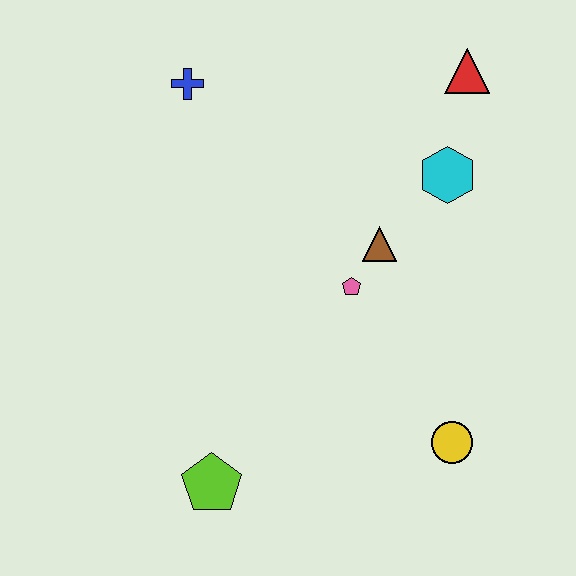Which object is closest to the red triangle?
The cyan hexagon is closest to the red triangle.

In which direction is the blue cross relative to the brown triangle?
The blue cross is to the left of the brown triangle.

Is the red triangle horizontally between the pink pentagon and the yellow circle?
No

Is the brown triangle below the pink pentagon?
No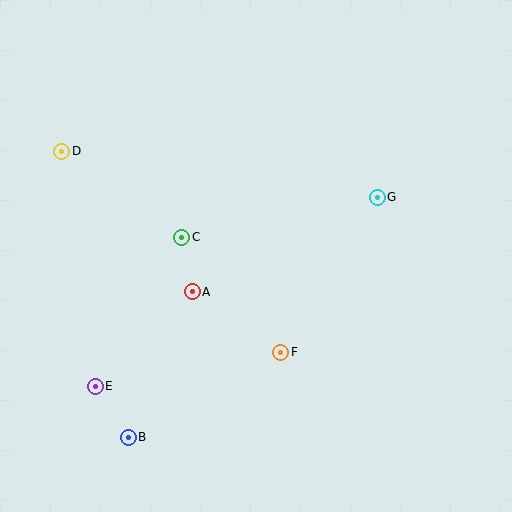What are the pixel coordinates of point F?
Point F is at (281, 352).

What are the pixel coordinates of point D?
Point D is at (62, 151).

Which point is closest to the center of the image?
Point A at (192, 292) is closest to the center.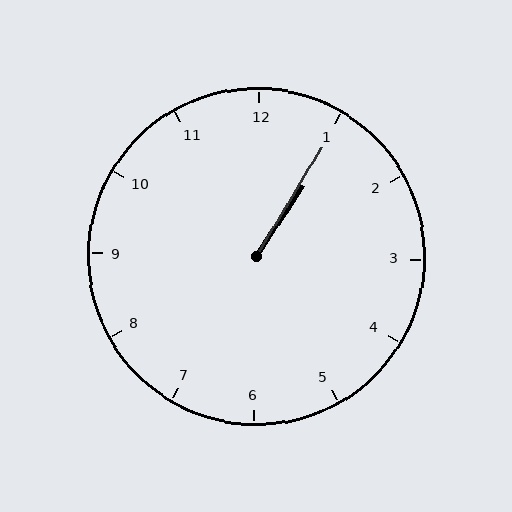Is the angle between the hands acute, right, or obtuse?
It is acute.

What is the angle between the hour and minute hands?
Approximately 2 degrees.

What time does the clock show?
1:05.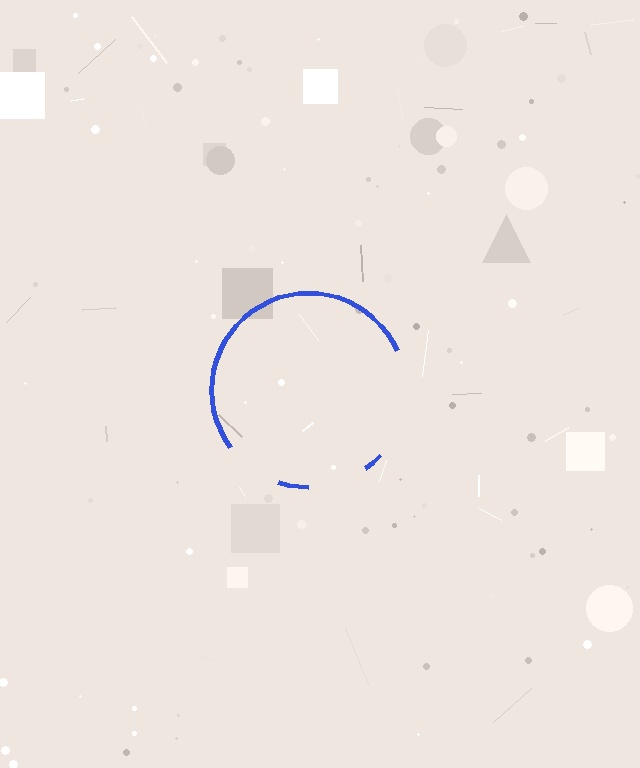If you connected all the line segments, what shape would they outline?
They would outline a circle.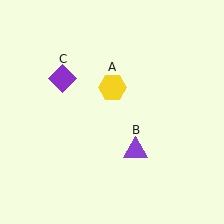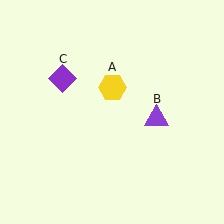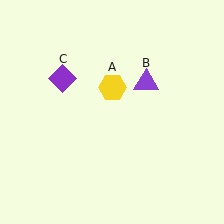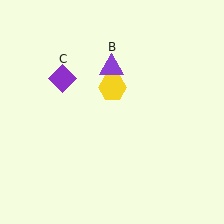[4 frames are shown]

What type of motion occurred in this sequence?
The purple triangle (object B) rotated counterclockwise around the center of the scene.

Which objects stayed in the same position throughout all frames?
Yellow hexagon (object A) and purple diamond (object C) remained stationary.